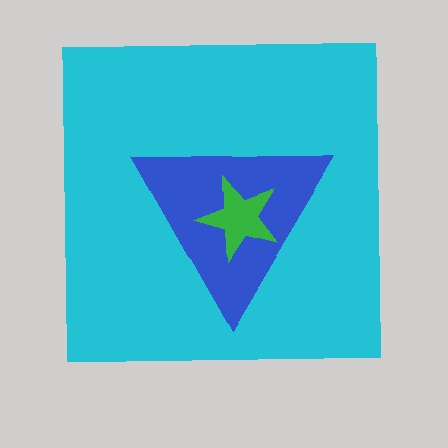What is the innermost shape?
The green star.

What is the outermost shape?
The cyan square.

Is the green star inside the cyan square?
Yes.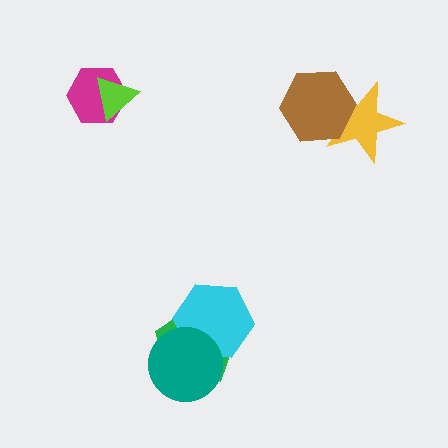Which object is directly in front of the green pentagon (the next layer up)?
The cyan hexagon is directly in front of the green pentagon.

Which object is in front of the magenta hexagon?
The lime triangle is in front of the magenta hexagon.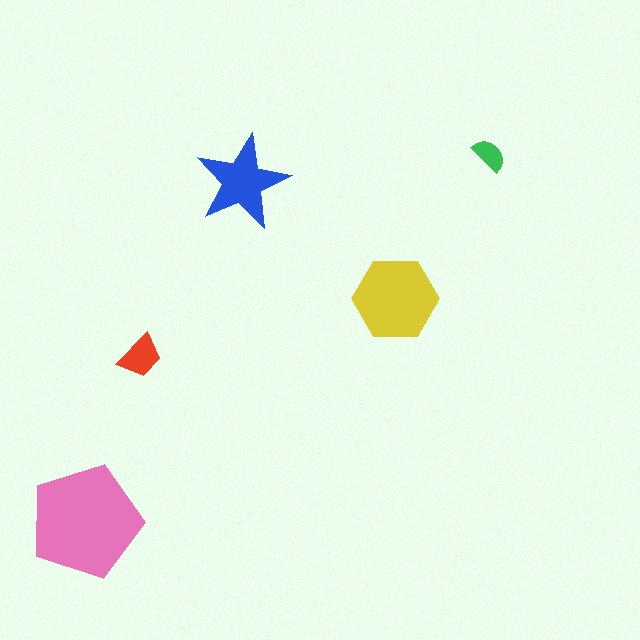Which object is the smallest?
The green semicircle.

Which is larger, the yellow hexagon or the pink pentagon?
The pink pentagon.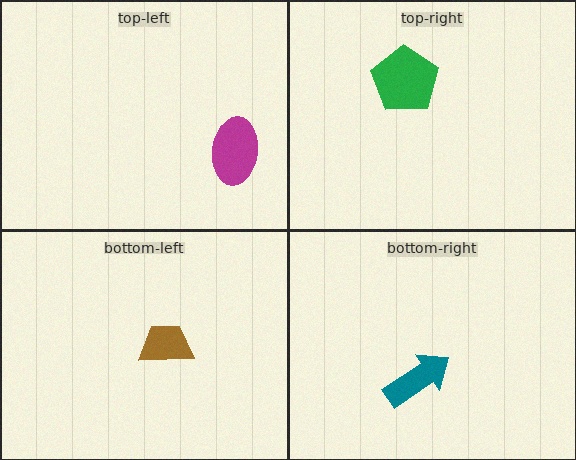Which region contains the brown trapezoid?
The bottom-left region.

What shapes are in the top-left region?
The magenta ellipse.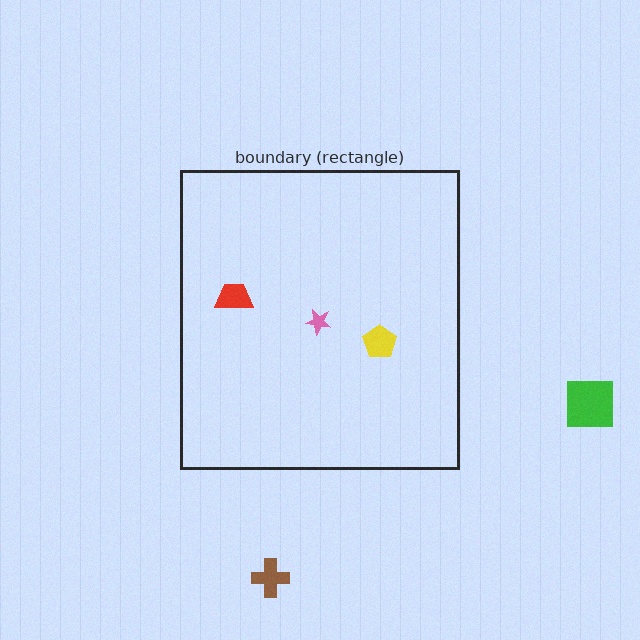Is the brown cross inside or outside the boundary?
Outside.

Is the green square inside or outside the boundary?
Outside.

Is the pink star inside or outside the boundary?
Inside.